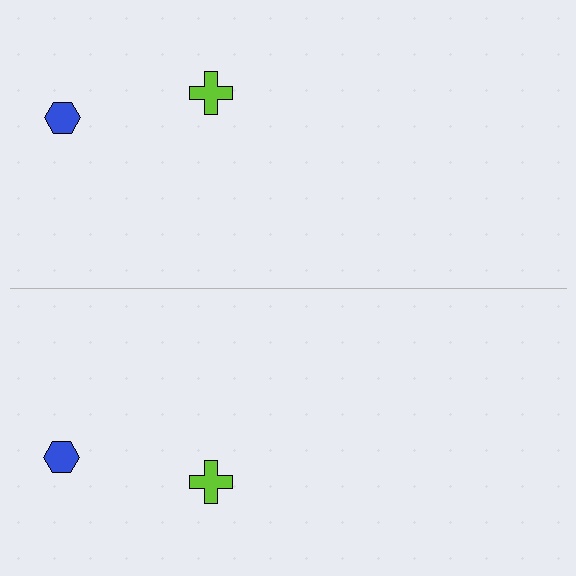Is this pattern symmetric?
Yes, this pattern has bilateral (reflection) symmetry.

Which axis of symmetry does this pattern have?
The pattern has a horizontal axis of symmetry running through the center of the image.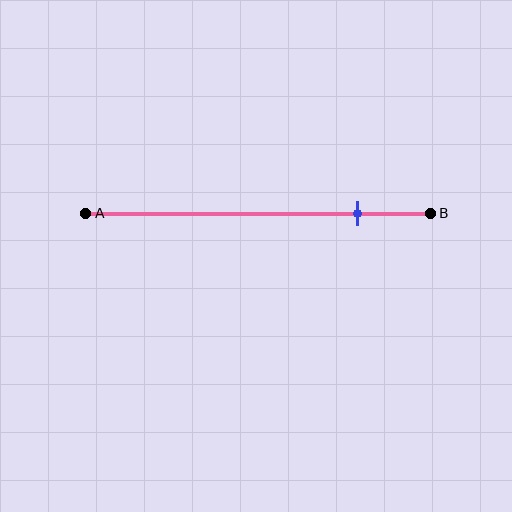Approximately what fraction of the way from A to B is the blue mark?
The blue mark is approximately 80% of the way from A to B.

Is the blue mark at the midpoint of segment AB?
No, the mark is at about 80% from A, not at the 50% midpoint.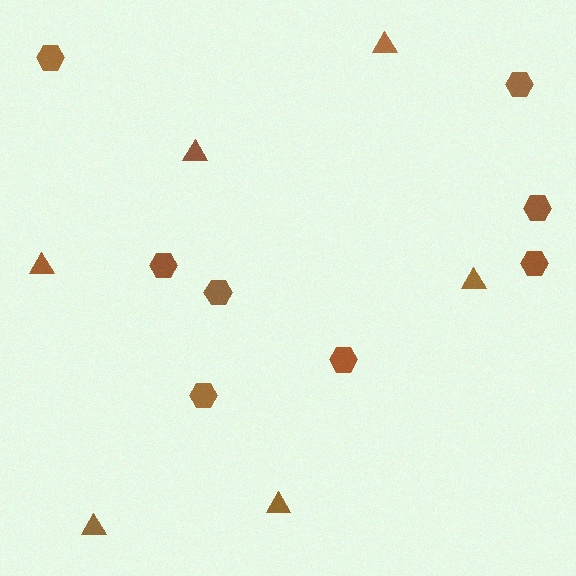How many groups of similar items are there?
There are 2 groups: one group of hexagons (8) and one group of triangles (6).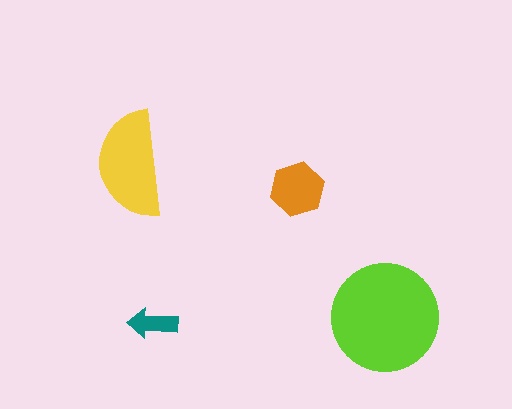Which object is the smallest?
The teal arrow.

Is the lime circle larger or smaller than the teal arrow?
Larger.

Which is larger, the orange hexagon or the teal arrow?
The orange hexagon.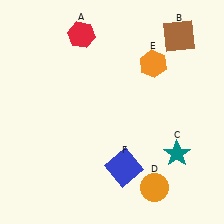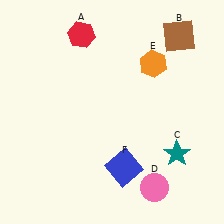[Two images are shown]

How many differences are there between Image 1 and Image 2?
There is 1 difference between the two images.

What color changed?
The circle (D) changed from orange in Image 1 to pink in Image 2.